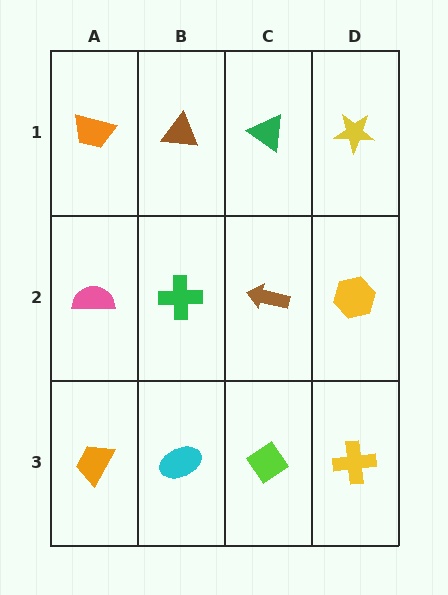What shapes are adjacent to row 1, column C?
A brown arrow (row 2, column C), a brown triangle (row 1, column B), a yellow star (row 1, column D).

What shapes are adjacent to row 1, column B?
A green cross (row 2, column B), an orange trapezoid (row 1, column A), a green triangle (row 1, column C).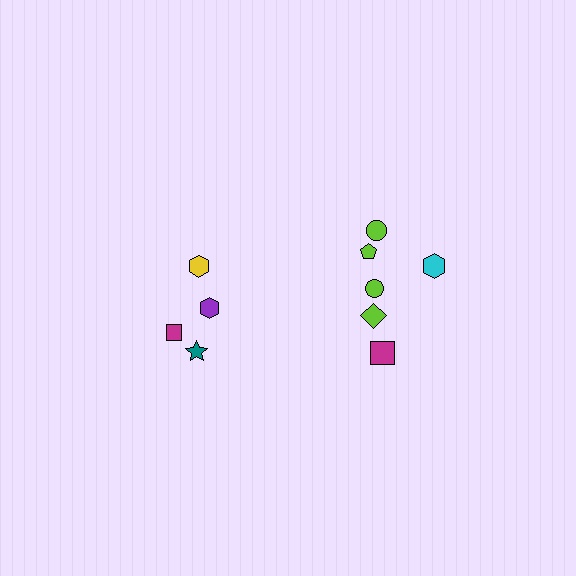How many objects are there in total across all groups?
There are 10 objects.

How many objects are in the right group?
There are 6 objects.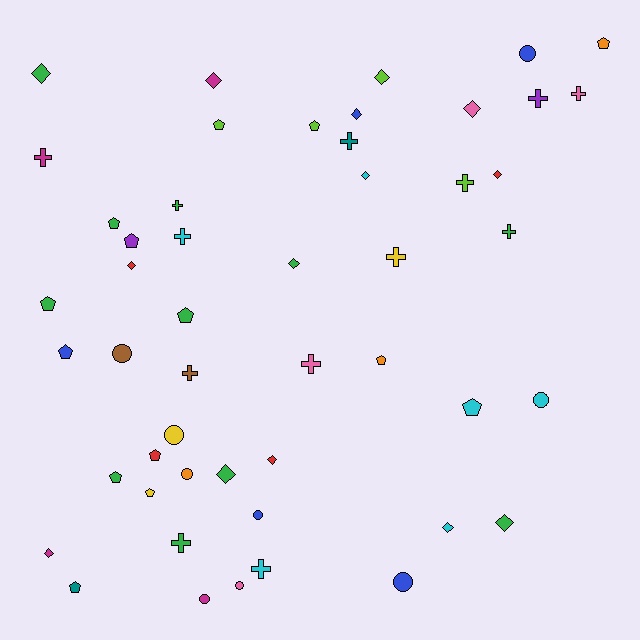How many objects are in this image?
There are 50 objects.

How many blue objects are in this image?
There are 5 blue objects.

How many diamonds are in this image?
There are 14 diamonds.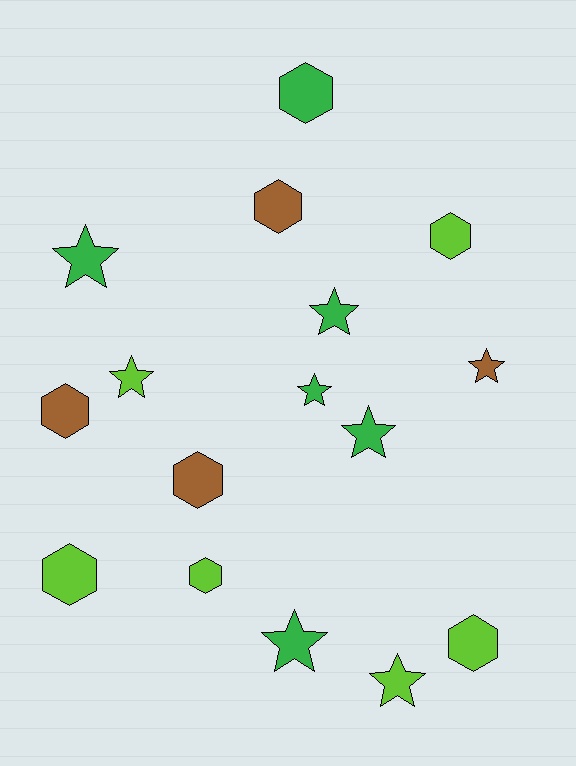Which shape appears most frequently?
Hexagon, with 8 objects.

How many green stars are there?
There are 5 green stars.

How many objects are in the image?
There are 16 objects.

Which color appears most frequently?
Lime, with 6 objects.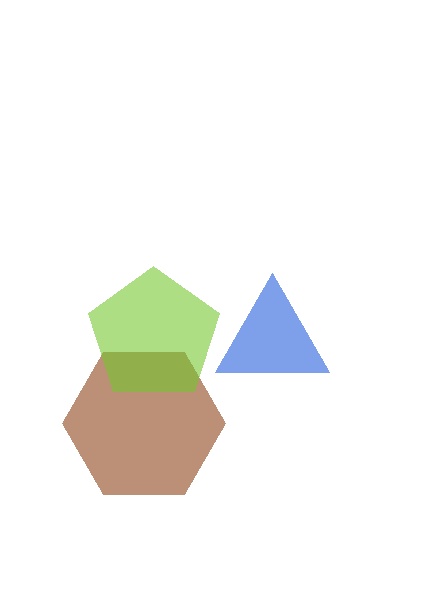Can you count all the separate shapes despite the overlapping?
Yes, there are 3 separate shapes.